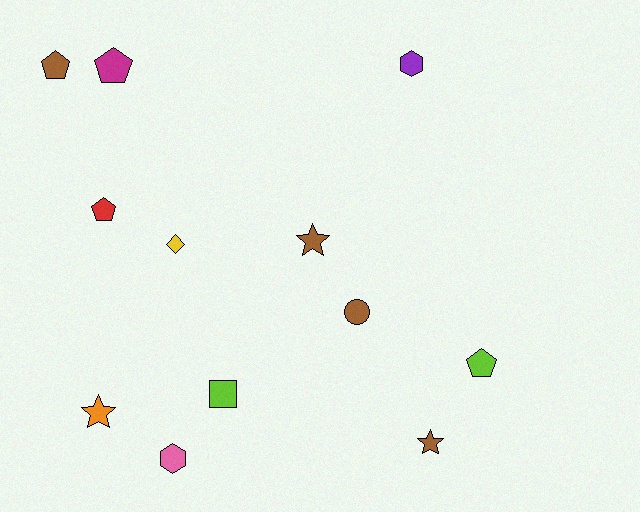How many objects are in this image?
There are 12 objects.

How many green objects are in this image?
There are no green objects.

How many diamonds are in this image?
There is 1 diamond.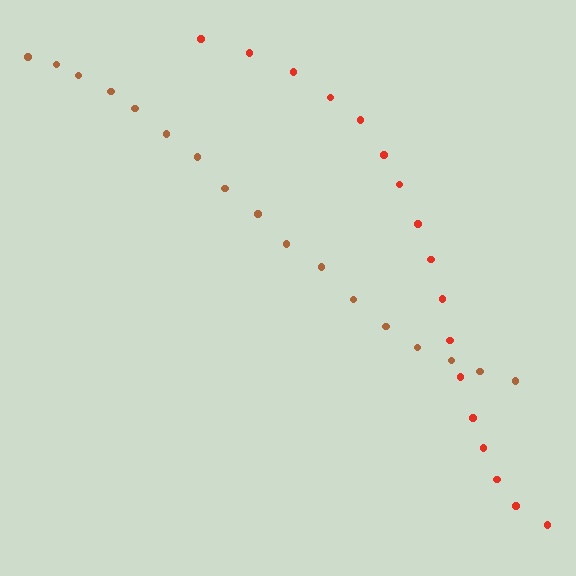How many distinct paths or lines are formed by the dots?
There are 2 distinct paths.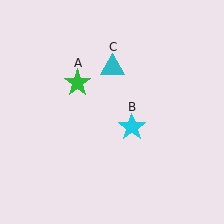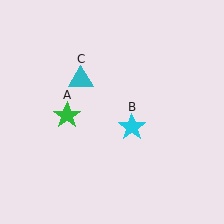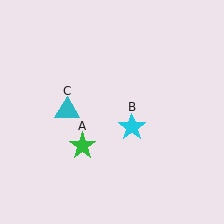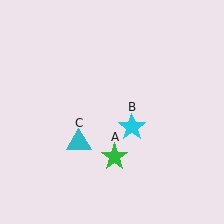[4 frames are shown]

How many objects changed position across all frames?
2 objects changed position: green star (object A), cyan triangle (object C).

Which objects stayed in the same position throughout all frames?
Cyan star (object B) remained stationary.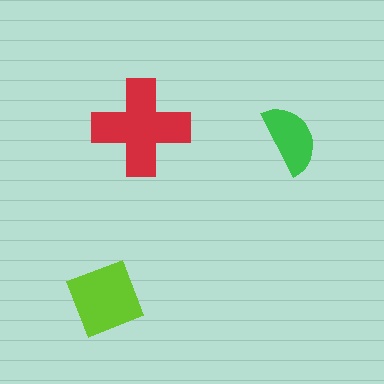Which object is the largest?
The red cross.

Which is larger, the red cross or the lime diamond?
The red cross.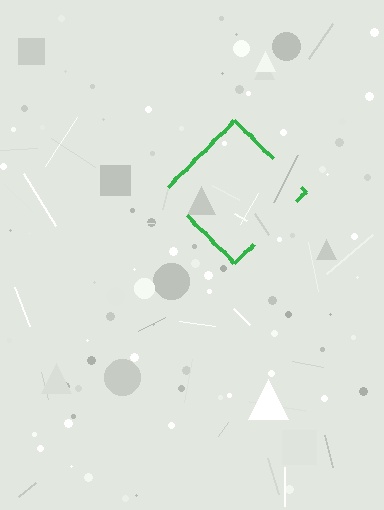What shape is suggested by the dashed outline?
The dashed outline suggests a diamond.